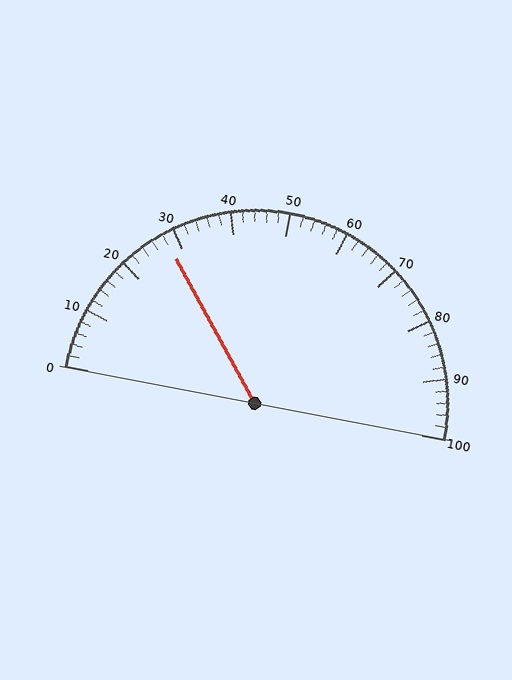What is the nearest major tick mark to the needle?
The nearest major tick mark is 30.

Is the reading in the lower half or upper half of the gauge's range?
The reading is in the lower half of the range (0 to 100).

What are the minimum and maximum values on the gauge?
The gauge ranges from 0 to 100.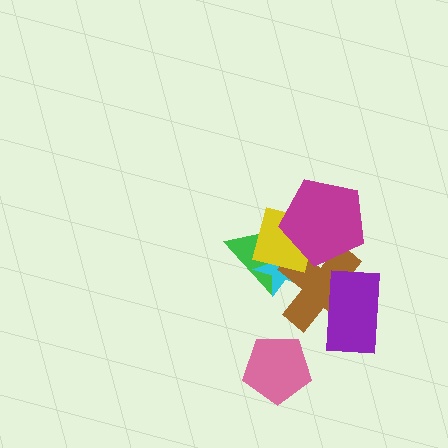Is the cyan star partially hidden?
Yes, it is partially covered by another shape.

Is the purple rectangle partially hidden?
No, no other shape covers it.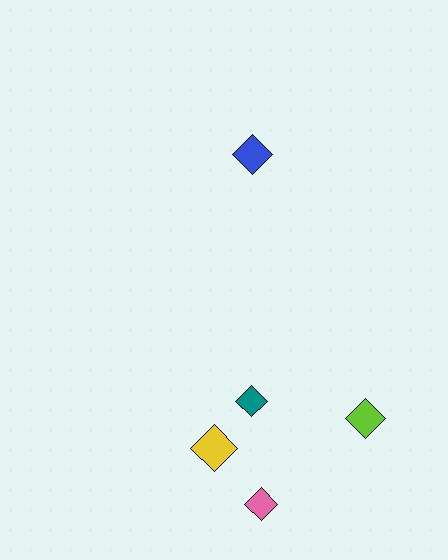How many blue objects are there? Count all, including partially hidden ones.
There is 1 blue object.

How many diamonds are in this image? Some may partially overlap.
There are 5 diamonds.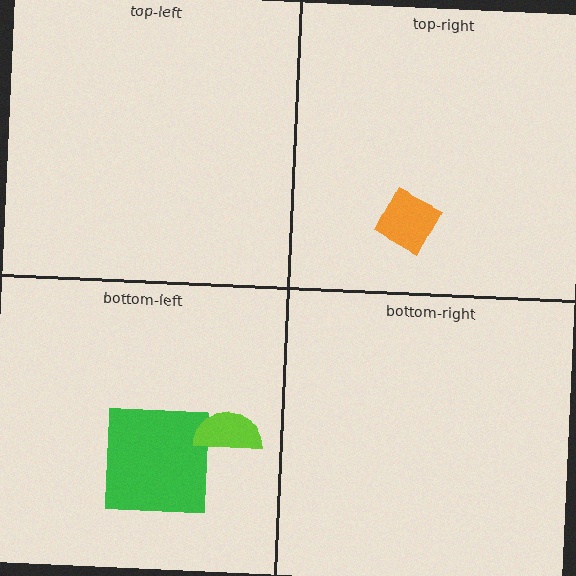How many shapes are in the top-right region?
1.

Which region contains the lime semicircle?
The bottom-left region.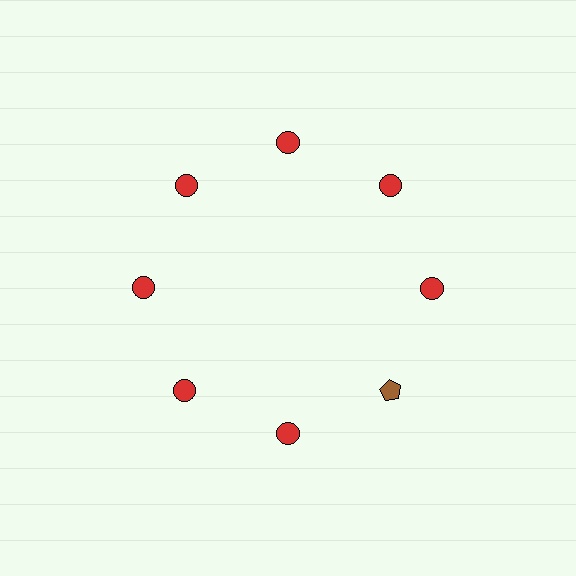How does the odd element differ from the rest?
It differs in both color (brown instead of red) and shape (pentagon instead of circle).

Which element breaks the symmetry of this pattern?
The brown pentagon at roughly the 4 o'clock position breaks the symmetry. All other shapes are red circles.